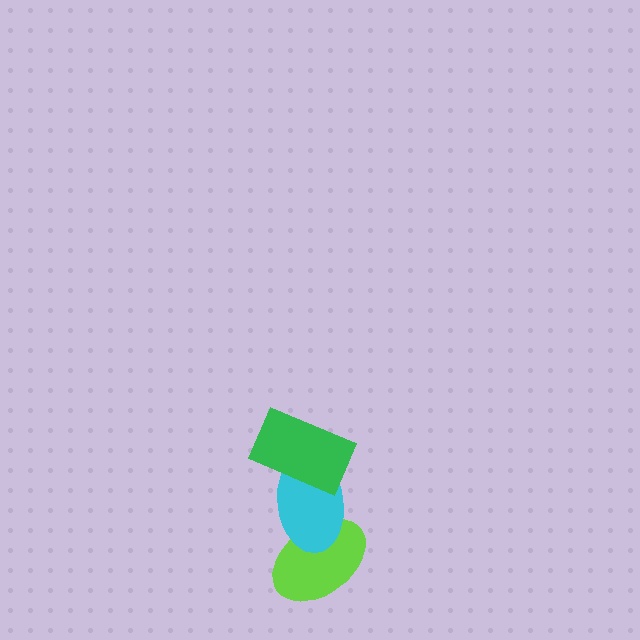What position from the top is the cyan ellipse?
The cyan ellipse is 2nd from the top.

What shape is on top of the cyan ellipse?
The green rectangle is on top of the cyan ellipse.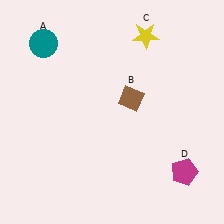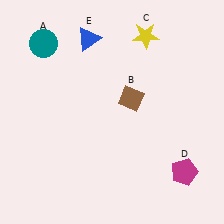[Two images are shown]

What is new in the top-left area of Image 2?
A blue triangle (E) was added in the top-left area of Image 2.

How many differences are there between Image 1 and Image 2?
There is 1 difference between the two images.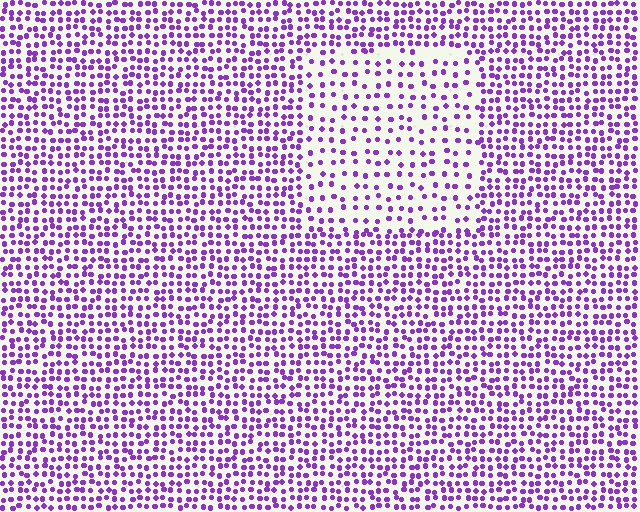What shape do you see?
I see a rectangle.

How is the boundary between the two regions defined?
The boundary is defined by a change in element density (approximately 2.0x ratio). All elements are the same color, size, and shape.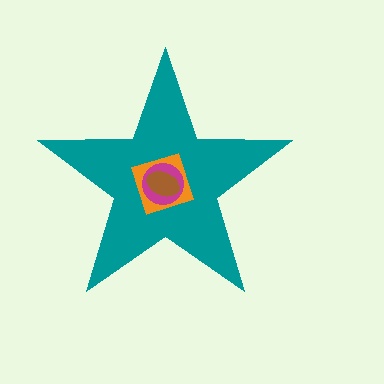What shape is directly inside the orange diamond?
The magenta circle.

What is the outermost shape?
The teal star.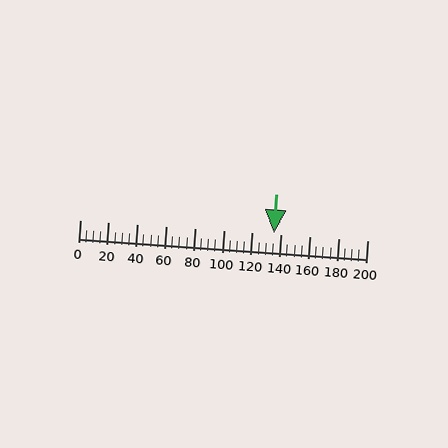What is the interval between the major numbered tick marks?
The major tick marks are spaced 20 units apart.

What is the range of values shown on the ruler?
The ruler shows values from 0 to 200.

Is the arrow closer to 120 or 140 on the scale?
The arrow is closer to 140.